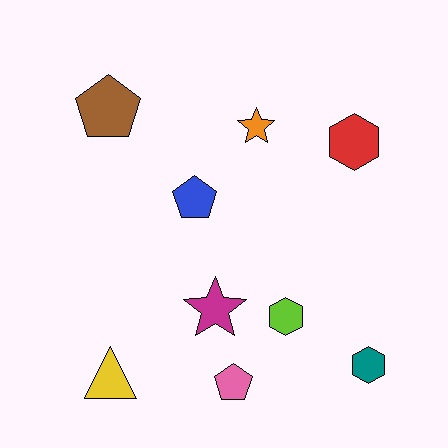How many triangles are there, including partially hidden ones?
There is 1 triangle.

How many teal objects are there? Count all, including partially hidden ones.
There is 1 teal object.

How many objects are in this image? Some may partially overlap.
There are 9 objects.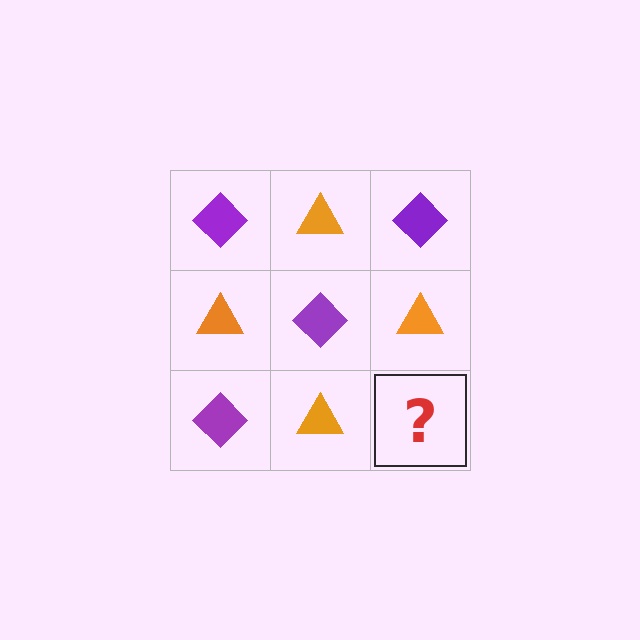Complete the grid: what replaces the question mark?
The question mark should be replaced with a purple diamond.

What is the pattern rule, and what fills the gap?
The rule is that it alternates purple diamond and orange triangle in a checkerboard pattern. The gap should be filled with a purple diamond.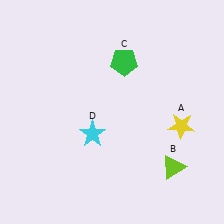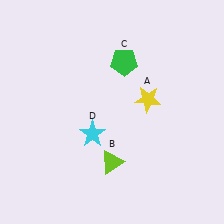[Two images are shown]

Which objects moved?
The objects that moved are: the yellow star (A), the lime triangle (B).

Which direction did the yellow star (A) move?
The yellow star (A) moved left.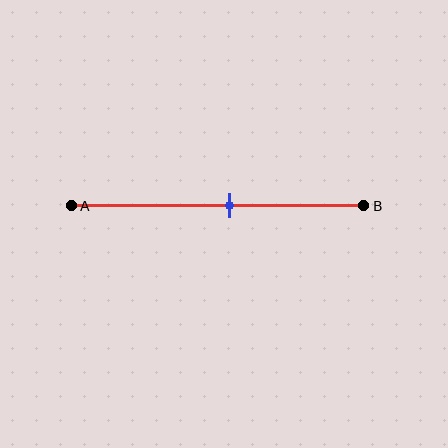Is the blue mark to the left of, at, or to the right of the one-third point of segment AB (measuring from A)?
The blue mark is to the right of the one-third point of segment AB.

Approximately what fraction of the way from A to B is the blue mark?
The blue mark is approximately 55% of the way from A to B.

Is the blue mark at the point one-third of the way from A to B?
No, the mark is at about 55% from A, not at the 33% one-third point.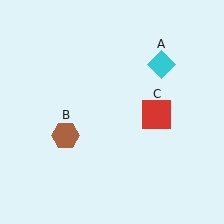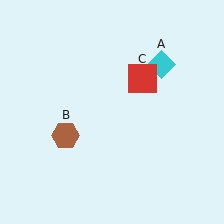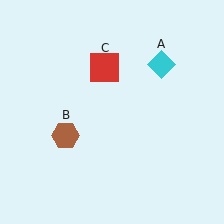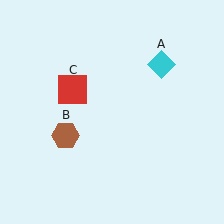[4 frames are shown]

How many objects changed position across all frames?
1 object changed position: red square (object C).